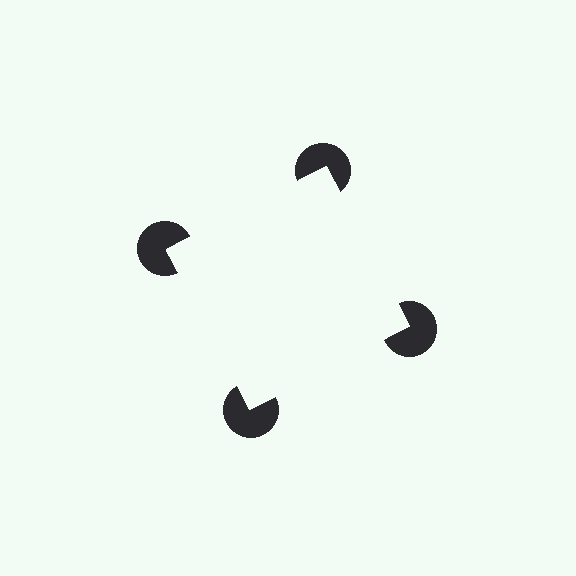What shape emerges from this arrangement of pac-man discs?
An illusory square — its edges are inferred from the aligned wedge cuts in the pac-man discs, not physically drawn.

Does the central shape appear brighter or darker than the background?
It typically appears slightly brighter than the background, even though no actual brightness change is drawn.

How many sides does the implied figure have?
4 sides.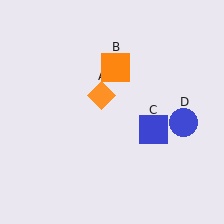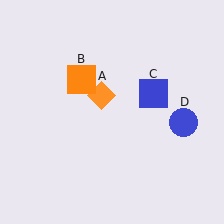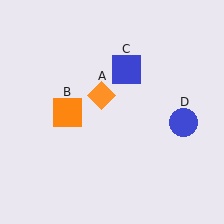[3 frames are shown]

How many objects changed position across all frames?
2 objects changed position: orange square (object B), blue square (object C).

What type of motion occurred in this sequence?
The orange square (object B), blue square (object C) rotated counterclockwise around the center of the scene.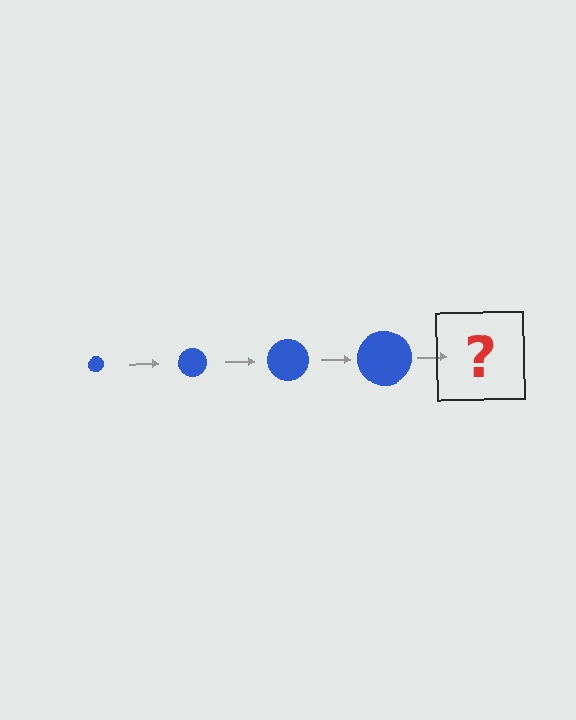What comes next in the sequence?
The next element should be a blue circle, larger than the previous one.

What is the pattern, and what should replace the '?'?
The pattern is that the circle gets progressively larger each step. The '?' should be a blue circle, larger than the previous one.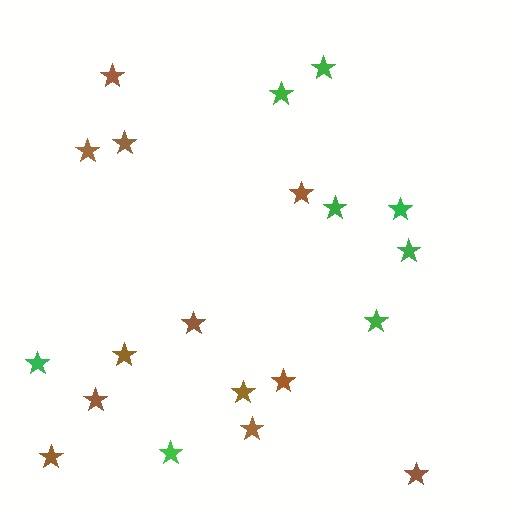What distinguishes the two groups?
There are 2 groups: one group of brown stars (12) and one group of green stars (8).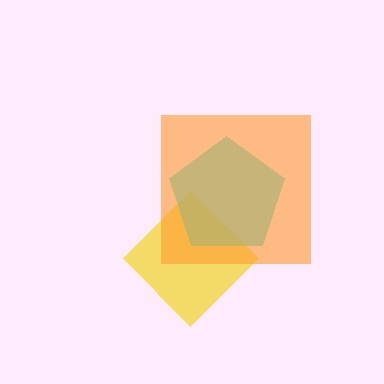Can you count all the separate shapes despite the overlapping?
Yes, there are 3 separate shapes.